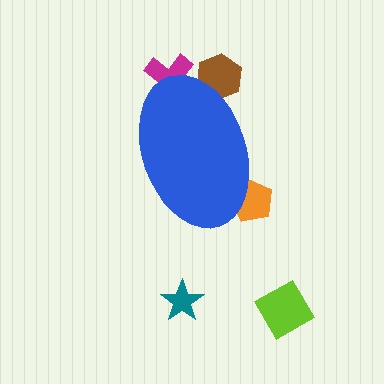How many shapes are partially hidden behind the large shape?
3 shapes are partially hidden.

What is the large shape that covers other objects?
A blue ellipse.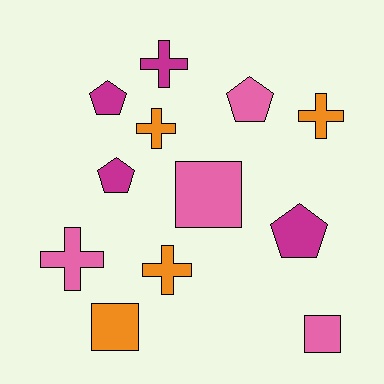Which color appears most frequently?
Pink, with 4 objects.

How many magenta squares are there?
There are no magenta squares.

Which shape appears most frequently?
Cross, with 5 objects.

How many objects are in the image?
There are 12 objects.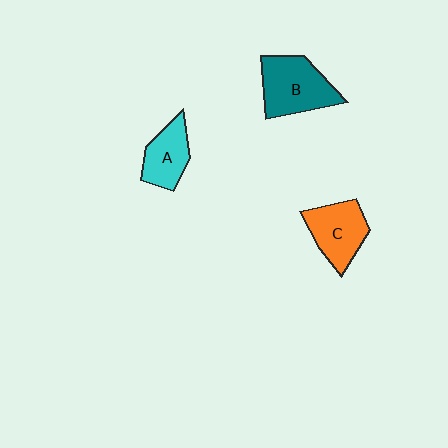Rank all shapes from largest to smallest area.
From largest to smallest: B (teal), C (orange), A (cyan).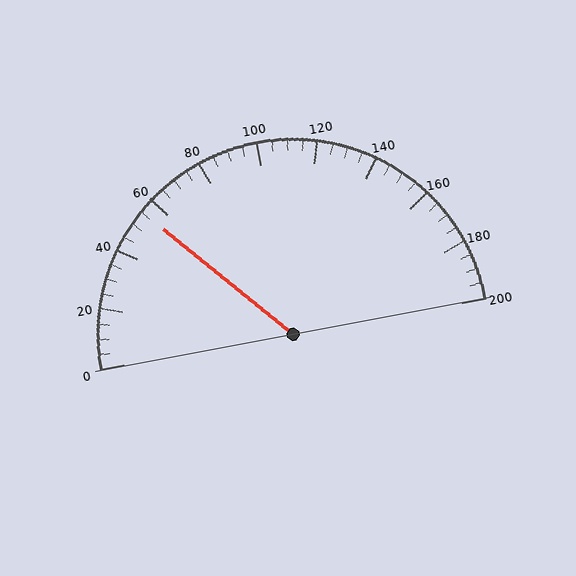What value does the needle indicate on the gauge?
The needle indicates approximately 55.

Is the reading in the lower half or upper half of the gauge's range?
The reading is in the lower half of the range (0 to 200).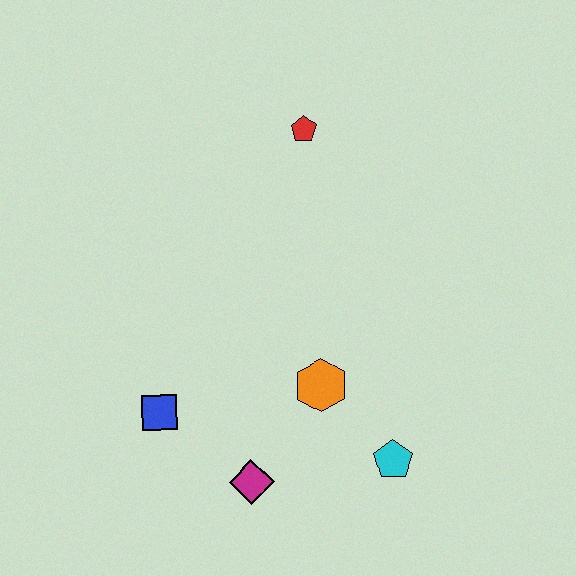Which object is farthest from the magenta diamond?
The red pentagon is farthest from the magenta diamond.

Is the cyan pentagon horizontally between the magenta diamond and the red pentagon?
No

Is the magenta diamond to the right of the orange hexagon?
No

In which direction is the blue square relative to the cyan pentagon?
The blue square is to the left of the cyan pentagon.